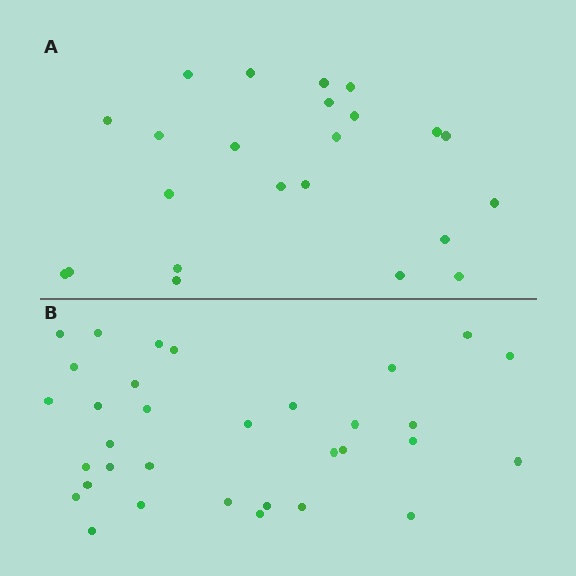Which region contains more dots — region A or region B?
Region B (the bottom region) has more dots.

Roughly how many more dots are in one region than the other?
Region B has roughly 10 or so more dots than region A.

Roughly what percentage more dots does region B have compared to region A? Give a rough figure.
About 45% more.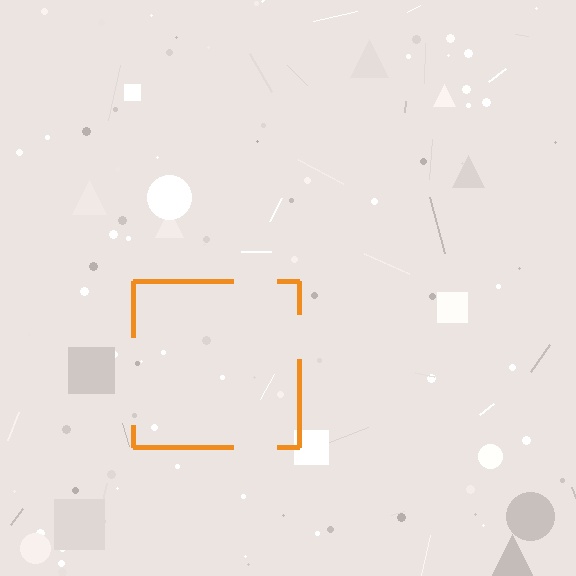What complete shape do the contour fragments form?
The contour fragments form a square.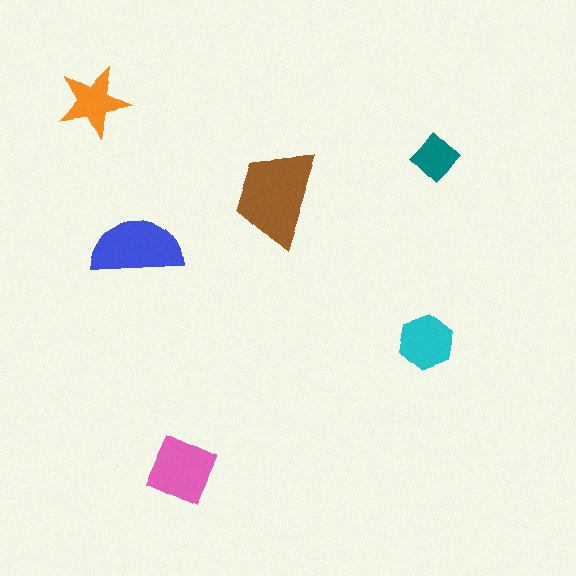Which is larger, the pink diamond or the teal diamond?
The pink diamond.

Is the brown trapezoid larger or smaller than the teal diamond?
Larger.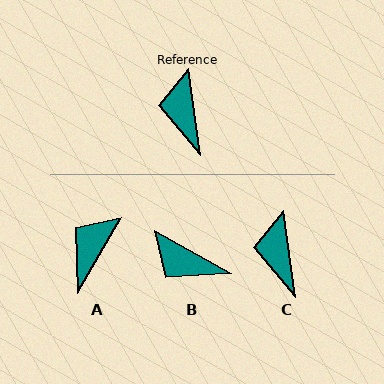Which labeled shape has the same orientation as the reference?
C.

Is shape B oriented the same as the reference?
No, it is off by about 53 degrees.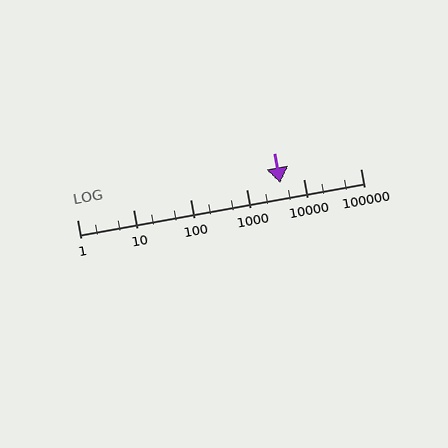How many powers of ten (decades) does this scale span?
The scale spans 5 decades, from 1 to 100000.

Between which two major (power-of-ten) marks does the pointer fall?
The pointer is between 1000 and 10000.